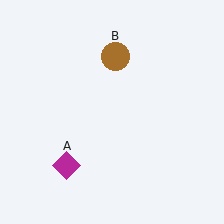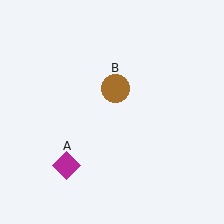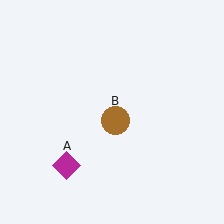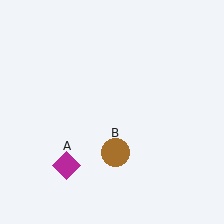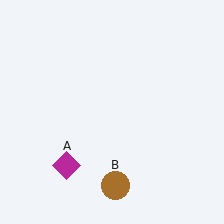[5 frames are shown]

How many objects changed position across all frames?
1 object changed position: brown circle (object B).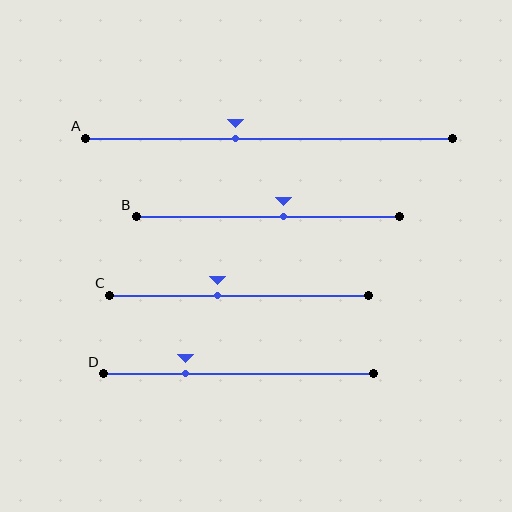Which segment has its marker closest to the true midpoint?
Segment B has its marker closest to the true midpoint.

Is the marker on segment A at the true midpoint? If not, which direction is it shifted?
No, the marker on segment A is shifted to the left by about 9% of the segment length.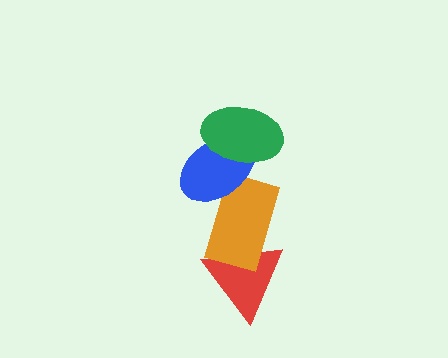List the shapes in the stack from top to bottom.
From top to bottom: the green ellipse, the blue ellipse, the orange rectangle, the red triangle.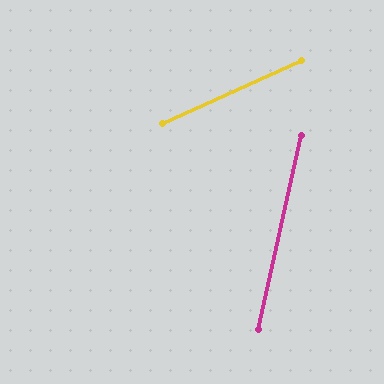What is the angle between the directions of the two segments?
Approximately 53 degrees.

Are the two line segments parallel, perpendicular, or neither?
Neither parallel nor perpendicular — they differ by about 53°.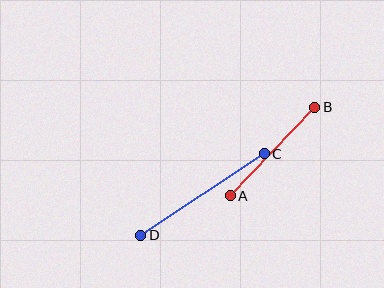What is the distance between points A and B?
The distance is approximately 123 pixels.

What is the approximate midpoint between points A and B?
The midpoint is at approximately (273, 151) pixels.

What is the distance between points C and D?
The distance is approximately 148 pixels.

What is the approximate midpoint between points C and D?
The midpoint is at approximately (202, 195) pixels.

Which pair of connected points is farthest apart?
Points C and D are farthest apart.